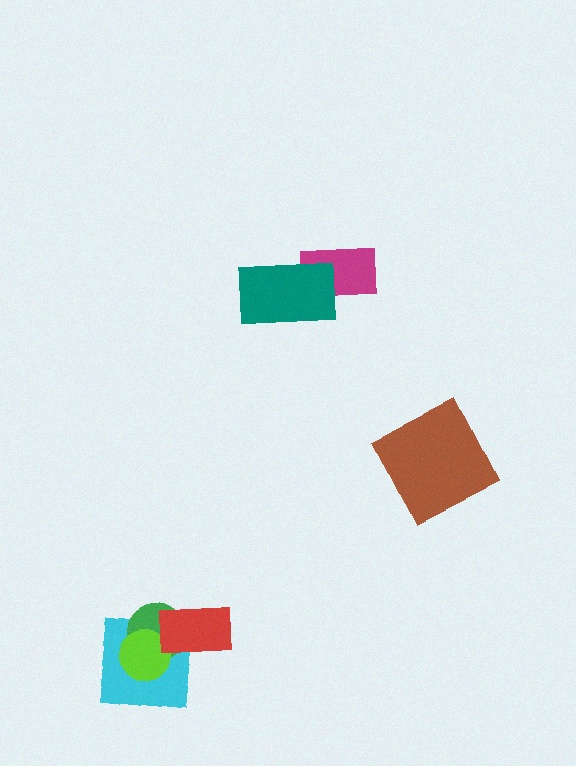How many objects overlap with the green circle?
3 objects overlap with the green circle.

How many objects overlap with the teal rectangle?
1 object overlaps with the teal rectangle.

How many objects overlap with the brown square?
0 objects overlap with the brown square.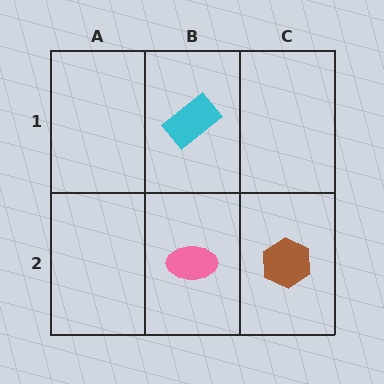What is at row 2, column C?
A brown hexagon.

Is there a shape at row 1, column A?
No, that cell is empty.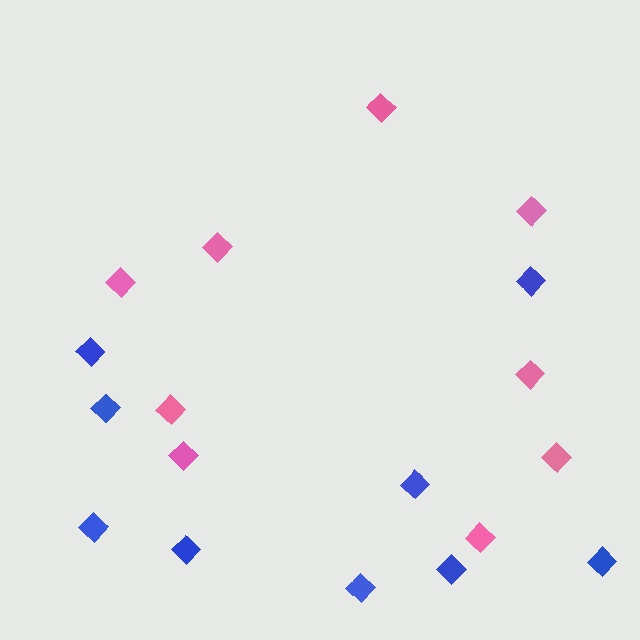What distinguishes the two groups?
There are 2 groups: one group of pink diamonds (9) and one group of blue diamonds (9).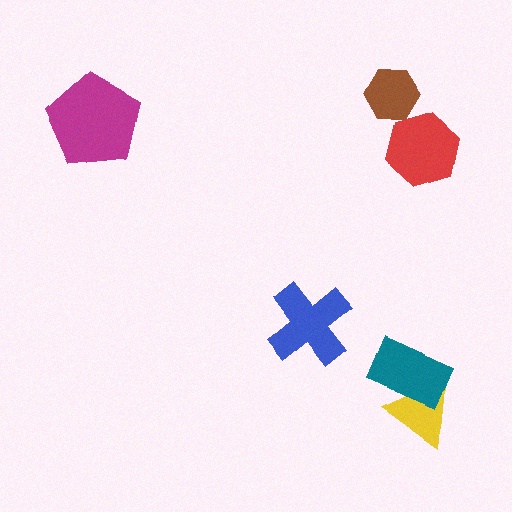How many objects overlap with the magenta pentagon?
0 objects overlap with the magenta pentagon.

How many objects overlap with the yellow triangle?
1 object overlaps with the yellow triangle.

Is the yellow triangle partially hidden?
Yes, it is partially covered by another shape.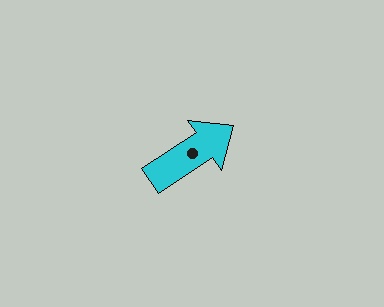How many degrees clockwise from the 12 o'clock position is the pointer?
Approximately 56 degrees.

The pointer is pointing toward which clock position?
Roughly 2 o'clock.